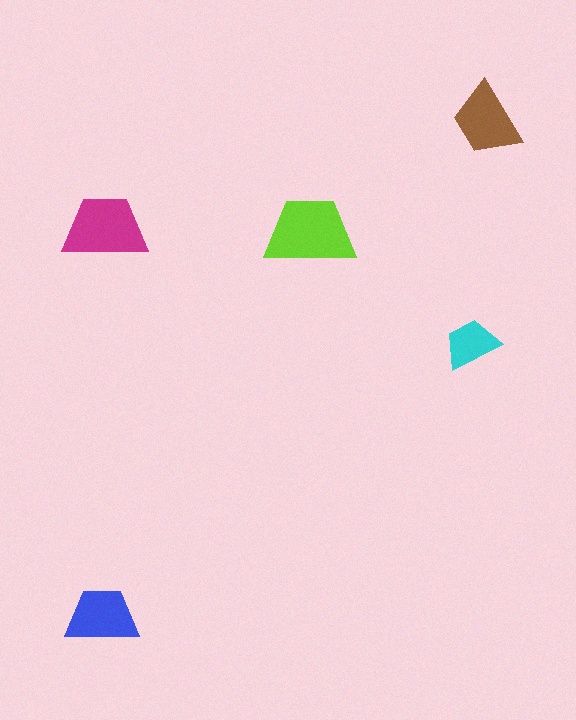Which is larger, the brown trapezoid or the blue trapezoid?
The brown one.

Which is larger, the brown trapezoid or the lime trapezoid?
The lime one.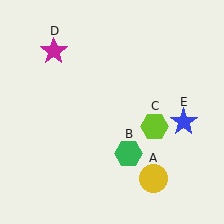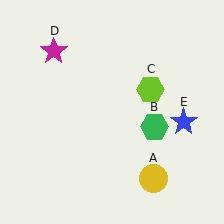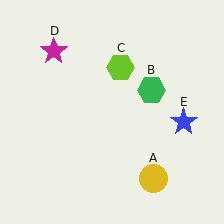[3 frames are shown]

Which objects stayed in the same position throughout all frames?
Yellow circle (object A) and magenta star (object D) and blue star (object E) remained stationary.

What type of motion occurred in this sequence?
The green hexagon (object B), lime hexagon (object C) rotated counterclockwise around the center of the scene.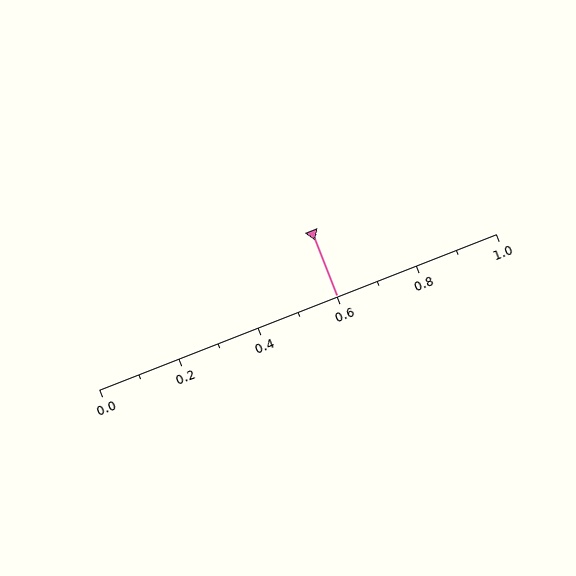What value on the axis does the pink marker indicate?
The marker indicates approximately 0.6.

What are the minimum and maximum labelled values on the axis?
The axis runs from 0.0 to 1.0.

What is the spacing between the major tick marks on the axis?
The major ticks are spaced 0.2 apart.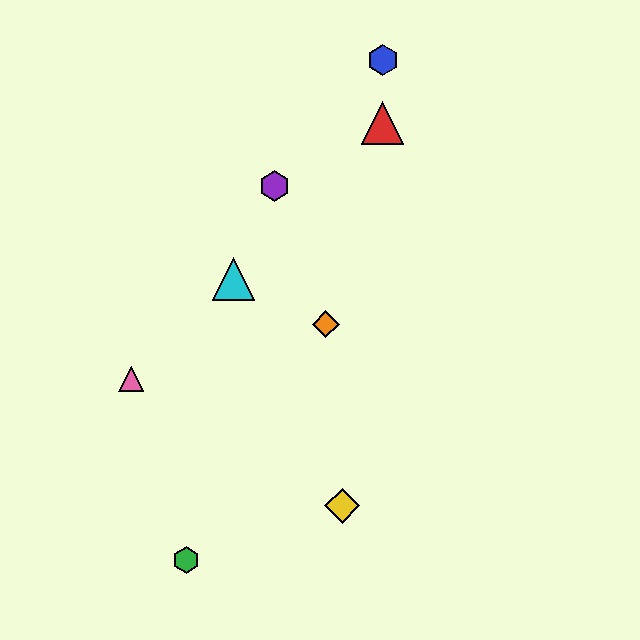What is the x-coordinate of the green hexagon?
The green hexagon is at x≈186.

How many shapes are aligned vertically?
2 shapes (the red triangle, the blue hexagon) are aligned vertically.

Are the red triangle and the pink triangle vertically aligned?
No, the red triangle is at x≈383 and the pink triangle is at x≈131.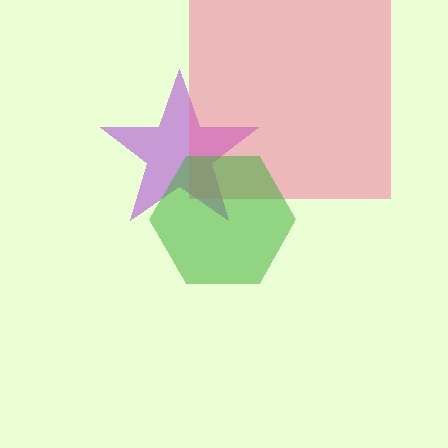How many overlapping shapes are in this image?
There are 3 overlapping shapes in the image.